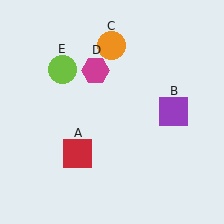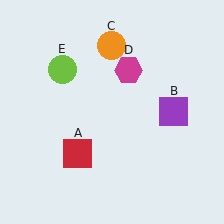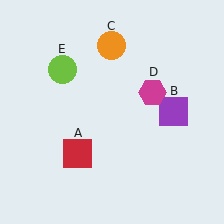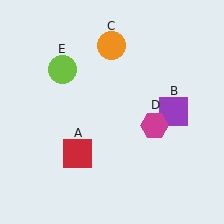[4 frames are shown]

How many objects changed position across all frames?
1 object changed position: magenta hexagon (object D).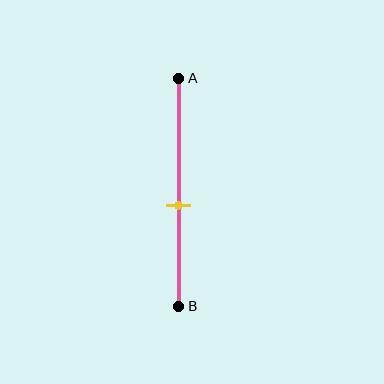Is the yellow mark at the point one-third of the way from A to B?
No, the mark is at about 55% from A, not at the 33% one-third point.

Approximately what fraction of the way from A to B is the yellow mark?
The yellow mark is approximately 55% of the way from A to B.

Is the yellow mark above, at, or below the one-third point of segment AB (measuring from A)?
The yellow mark is below the one-third point of segment AB.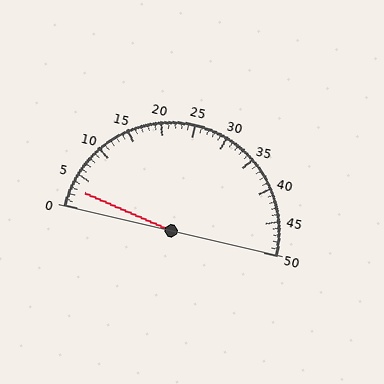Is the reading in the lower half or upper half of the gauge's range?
The reading is in the lower half of the range (0 to 50).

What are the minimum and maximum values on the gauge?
The gauge ranges from 0 to 50.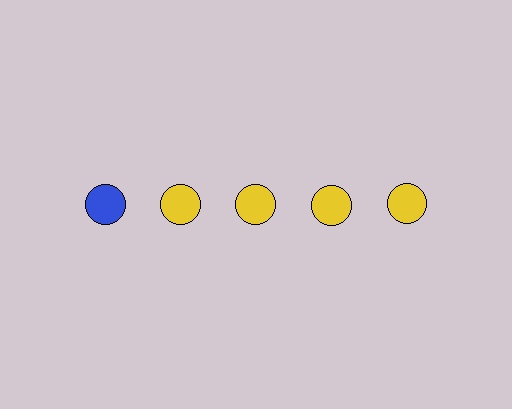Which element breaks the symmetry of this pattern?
The blue circle in the top row, leftmost column breaks the symmetry. All other shapes are yellow circles.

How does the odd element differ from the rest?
It has a different color: blue instead of yellow.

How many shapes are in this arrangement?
There are 5 shapes arranged in a grid pattern.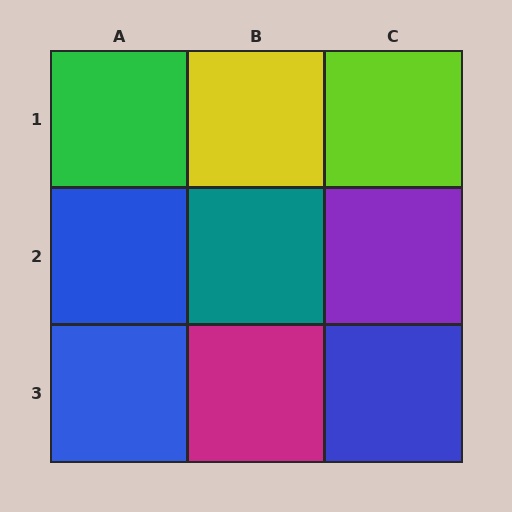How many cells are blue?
3 cells are blue.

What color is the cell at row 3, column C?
Blue.